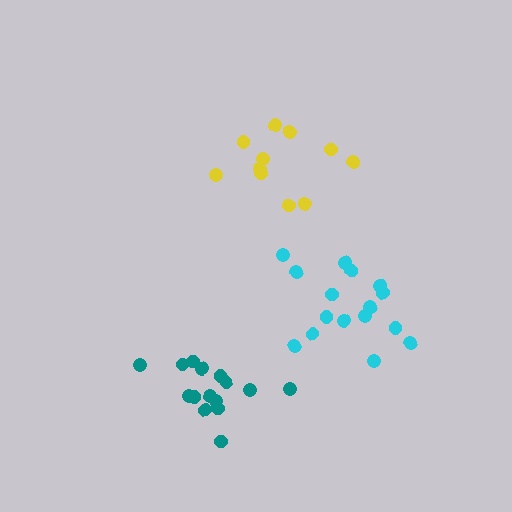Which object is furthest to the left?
The teal cluster is leftmost.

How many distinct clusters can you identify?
There are 3 distinct clusters.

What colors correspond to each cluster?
The clusters are colored: yellow, teal, cyan.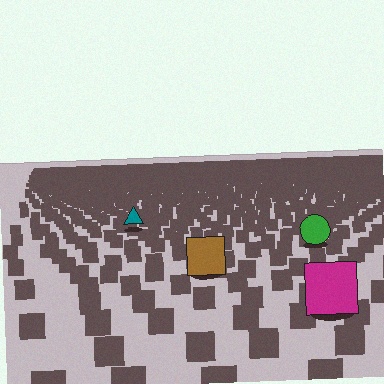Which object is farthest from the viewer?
The teal triangle is farthest from the viewer. It appears smaller and the ground texture around it is denser.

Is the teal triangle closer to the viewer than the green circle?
No. The green circle is closer — you can tell from the texture gradient: the ground texture is coarser near it.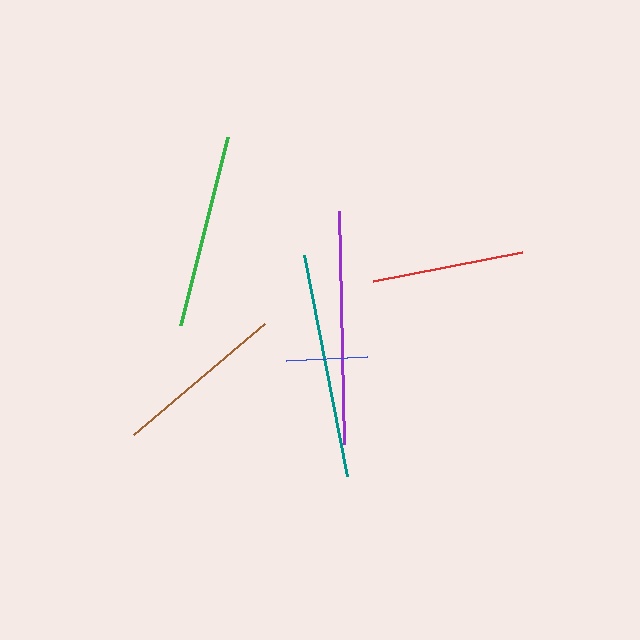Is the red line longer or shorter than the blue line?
The red line is longer than the blue line.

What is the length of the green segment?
The green segment is approximately 193 pixels long.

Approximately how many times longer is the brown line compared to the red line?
The brown line is approximately 1.1 times the length of the red line.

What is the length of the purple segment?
The purple segment is approximately 233 pixels long.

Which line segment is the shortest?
The blue line is the shortest at approximately 81 pixels.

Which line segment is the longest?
The purple line is the longest at approximately 233 pixels.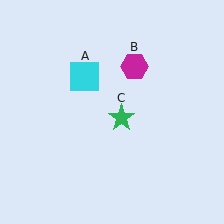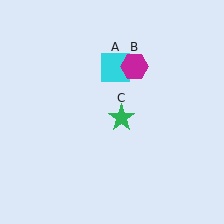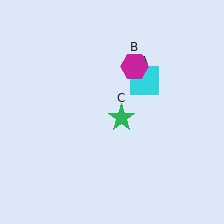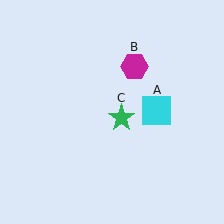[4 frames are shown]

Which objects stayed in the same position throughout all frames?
Magenta hexagon (object B) and green star (object C) remained stationary.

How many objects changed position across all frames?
1 object changed position: cyan square (object A).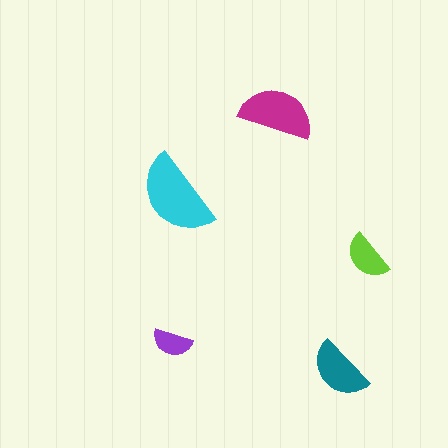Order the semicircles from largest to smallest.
the cyan one, the magenta one, the teal one, the lime one, the purple one.